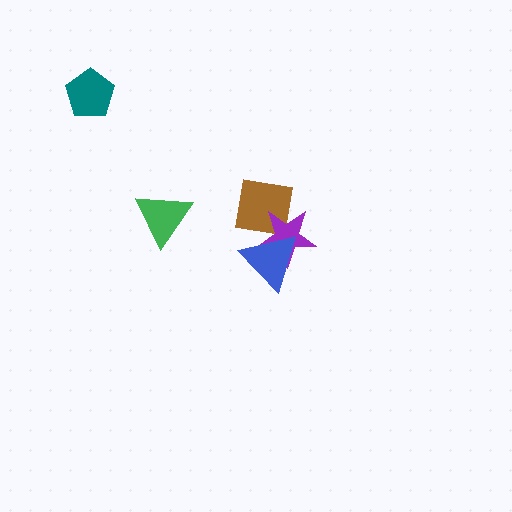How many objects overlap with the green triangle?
0 objects overlap with the green triangle.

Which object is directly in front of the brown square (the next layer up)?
The purple star is directly in front of the brown square.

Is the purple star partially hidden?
Yes, it is partially covered by another shape.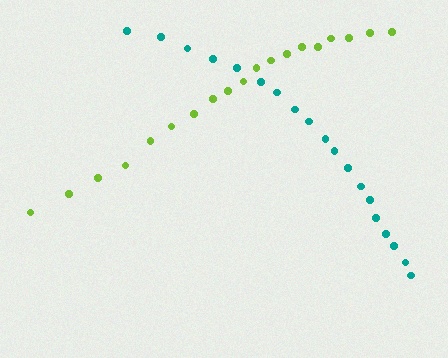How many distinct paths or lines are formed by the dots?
There are 2 distinct paths.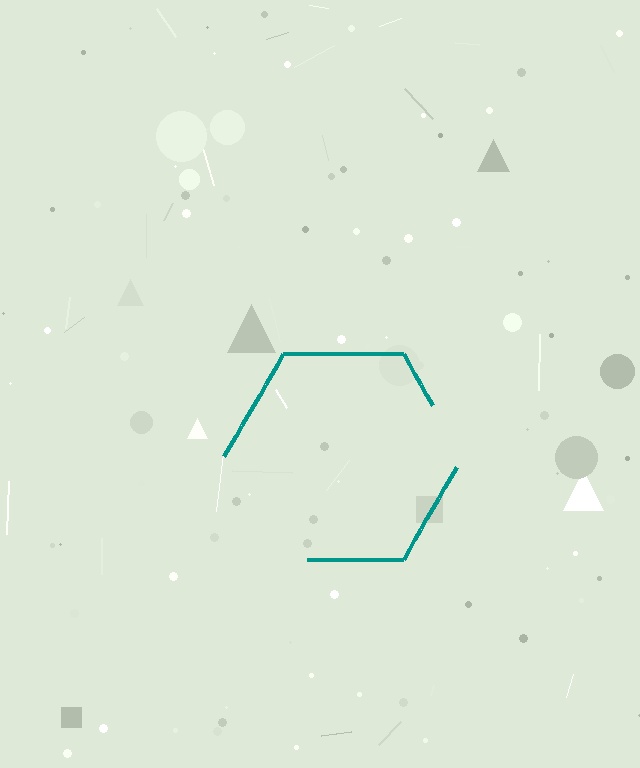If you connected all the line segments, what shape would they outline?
They would outline a hexagon.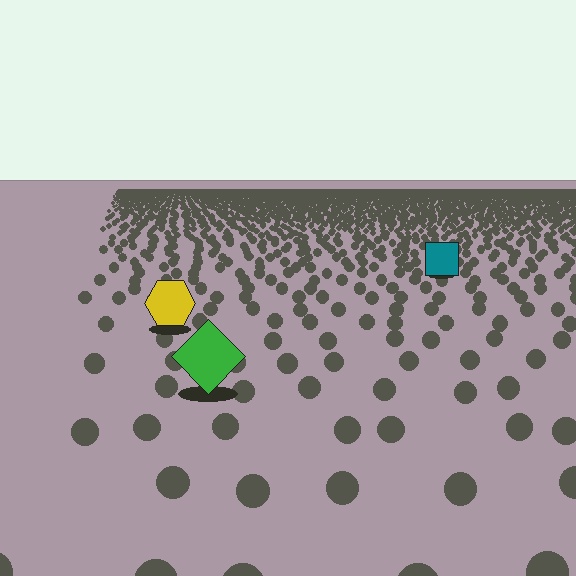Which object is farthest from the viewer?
The teal square is farthest from the viewer. It appears smaller and the ground texture around it is denser.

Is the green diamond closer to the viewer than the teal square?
Yes. The green diamond is closer — you can tell from the texture gradient: the ground texture is coarser near it.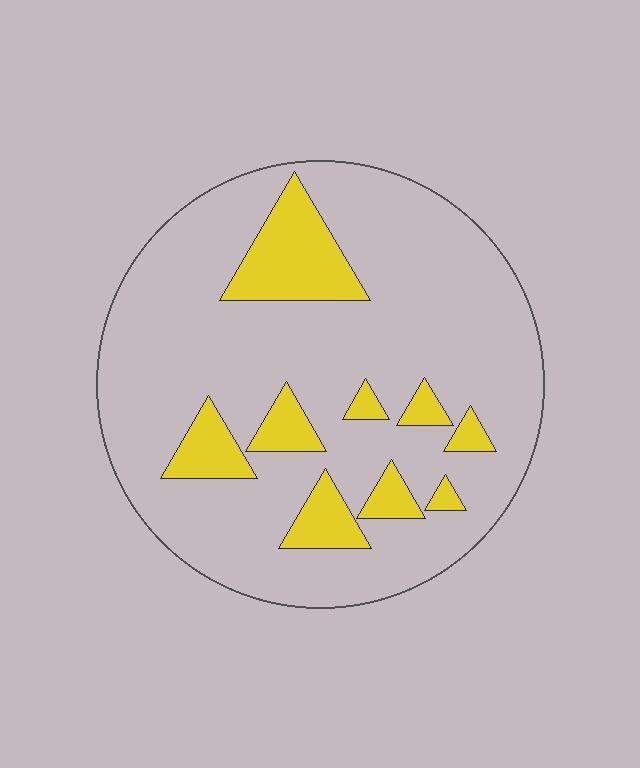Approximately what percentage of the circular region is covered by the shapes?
Approximately 15%.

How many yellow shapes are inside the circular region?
9.